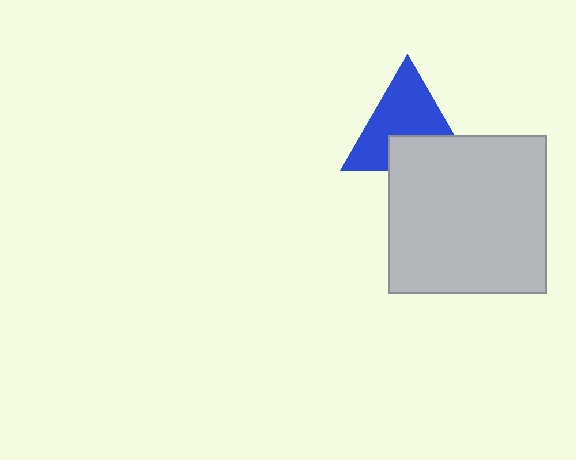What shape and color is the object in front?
The object in front is a light gray square.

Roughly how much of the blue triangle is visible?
Most of it is visible (roughly 65%).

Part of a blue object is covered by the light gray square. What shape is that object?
It is a triangle.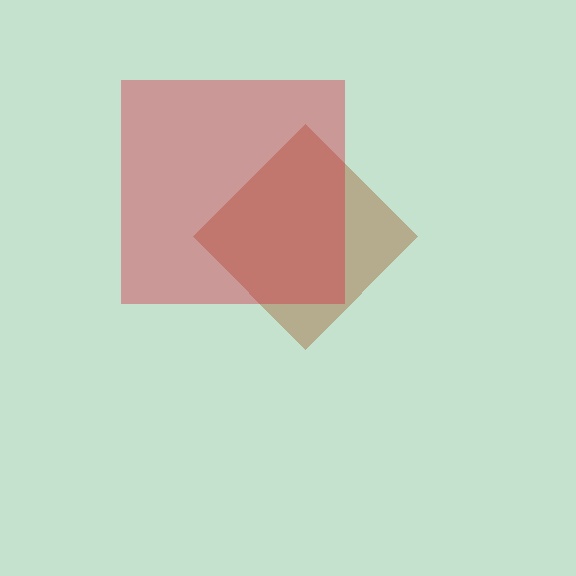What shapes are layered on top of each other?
The layered shapes are: a brown diamond, a red square.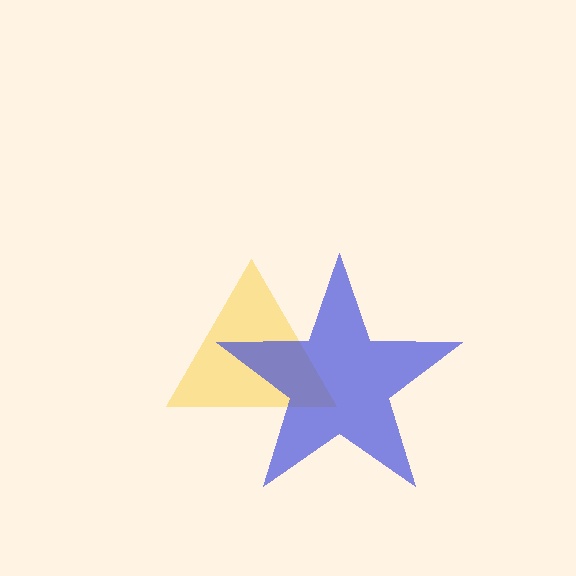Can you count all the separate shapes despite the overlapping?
Yes, there are 2 separate shapes.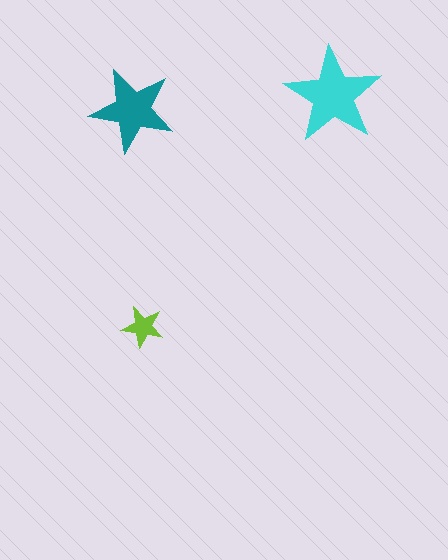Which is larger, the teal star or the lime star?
The teal one.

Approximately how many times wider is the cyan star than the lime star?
About 2.5 times wider.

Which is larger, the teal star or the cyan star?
The cyan one.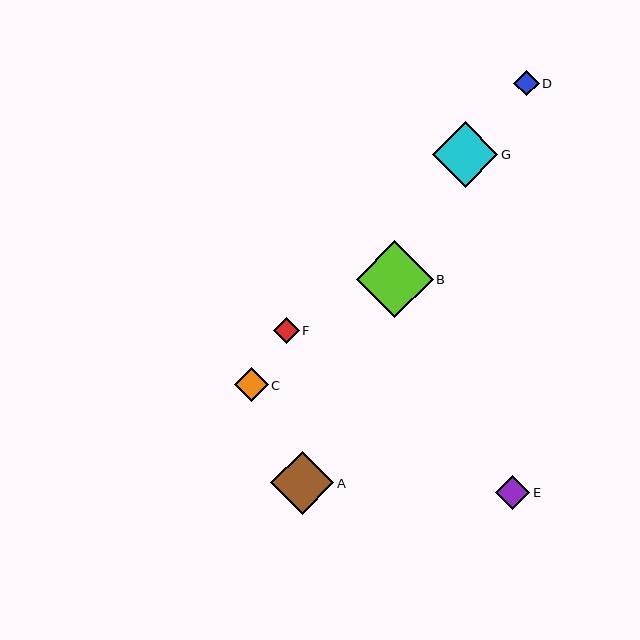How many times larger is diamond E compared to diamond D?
Diamond E is approximately 1.4 times the size of diamond D.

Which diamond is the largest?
Diamond B is the largest with a size of approximately 77 pixels.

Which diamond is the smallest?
Diamond D is the smallest with a size of approximately 25 pixels.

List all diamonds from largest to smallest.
From largest to smallest: B, G, A, E, C, F, D.